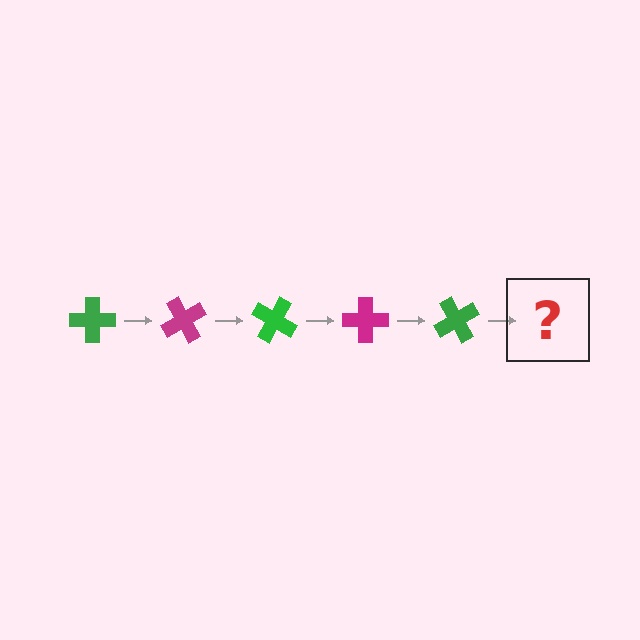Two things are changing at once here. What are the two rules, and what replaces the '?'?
The two rules are that it rotates 60 degrees each step and the color cycles through green and magenta. The '?' should be a magenta cross, rotated 300 degrees from the start.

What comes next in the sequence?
The next element should be a magenta cross, rotated 300 degrees from the start.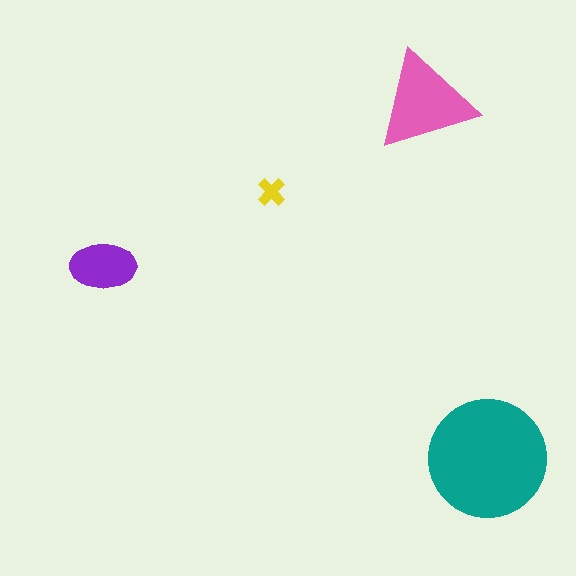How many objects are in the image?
There are 4 objects in the image.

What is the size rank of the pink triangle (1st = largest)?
2nd.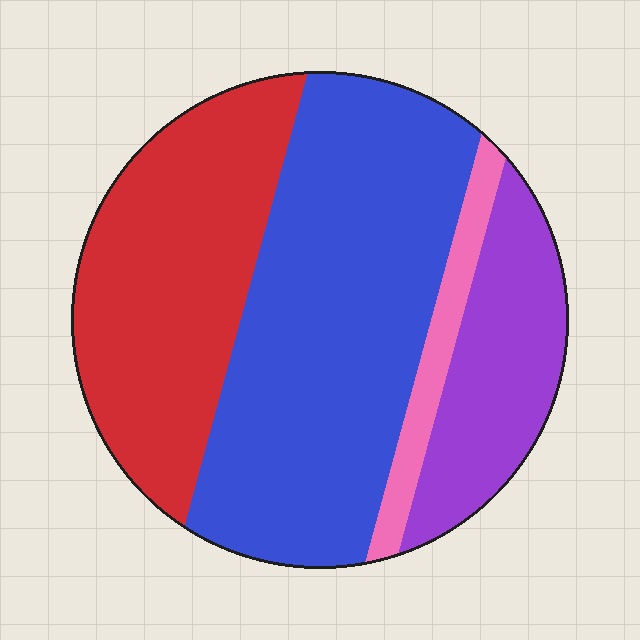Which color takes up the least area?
Pink, at roughly 5%.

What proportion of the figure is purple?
Purple covers roughly 15% of the figure.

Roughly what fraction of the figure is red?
Red takes up about one third (1/3) of the figure.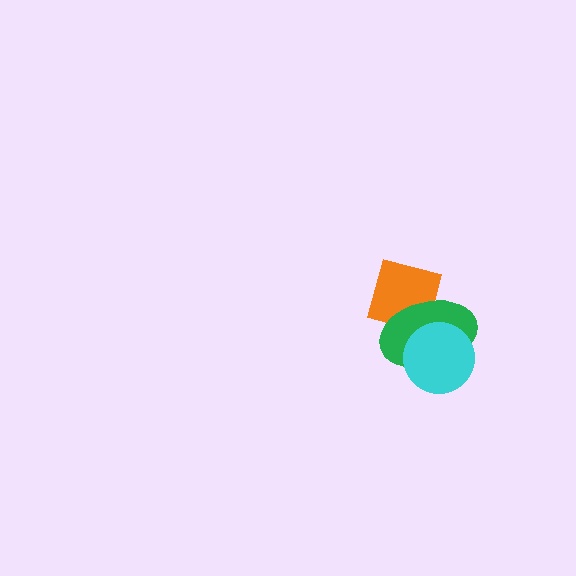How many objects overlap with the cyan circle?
1 object overlaps with the cyan circle.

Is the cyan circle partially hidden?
No, no other shape covers it.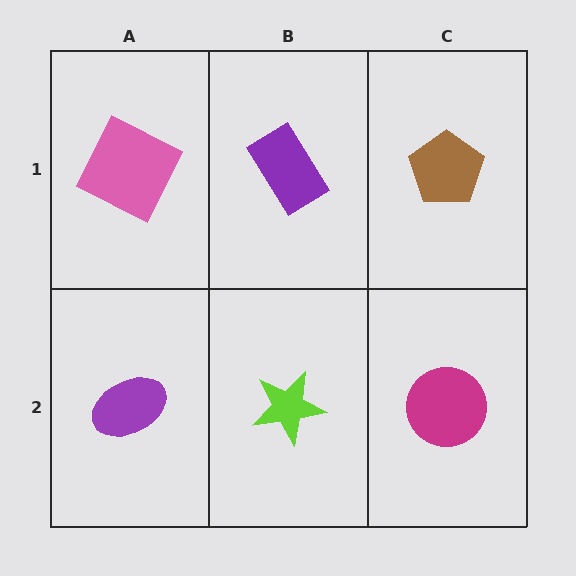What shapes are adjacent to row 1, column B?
A lime star (row 2, column B), a pink square (row 1, column A), a brown pentagon (row 1, column C).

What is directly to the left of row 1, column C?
A purple rectangle.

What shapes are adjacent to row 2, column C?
A brown pentagon (row 1, column C), a lime star (row 2, column B).